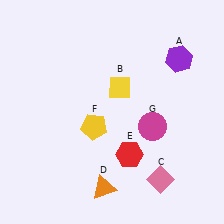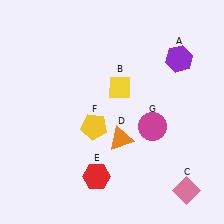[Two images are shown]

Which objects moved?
The objects that moved are: the pink diamond (C), the orange triangle (D), the red hexagon (E).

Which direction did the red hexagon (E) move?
The red hexagon (E) moved left.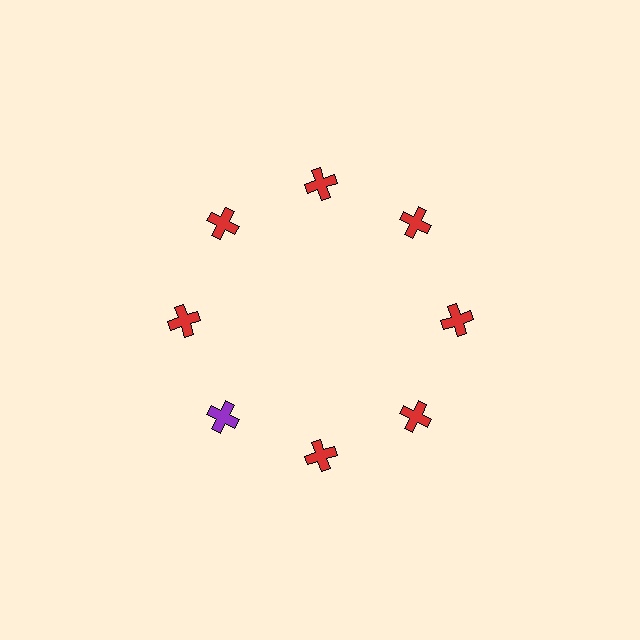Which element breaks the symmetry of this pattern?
The purple cross at roughly the 8 o'clock position breaks the symmetry. All other shapes are red crosses.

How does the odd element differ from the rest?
It has a different color: purple instead of red.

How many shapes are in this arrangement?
There are 8 shapes arranged in a ring pattern.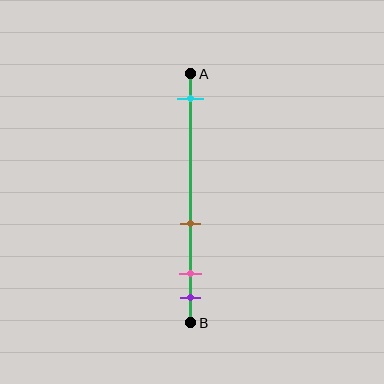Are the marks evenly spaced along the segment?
No, the marks are not evenly spaced.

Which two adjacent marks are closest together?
The pink and purple marks are the closest adjacent pair.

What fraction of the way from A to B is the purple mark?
The purple mark is approximately 90% (0.9) of the way from A to B.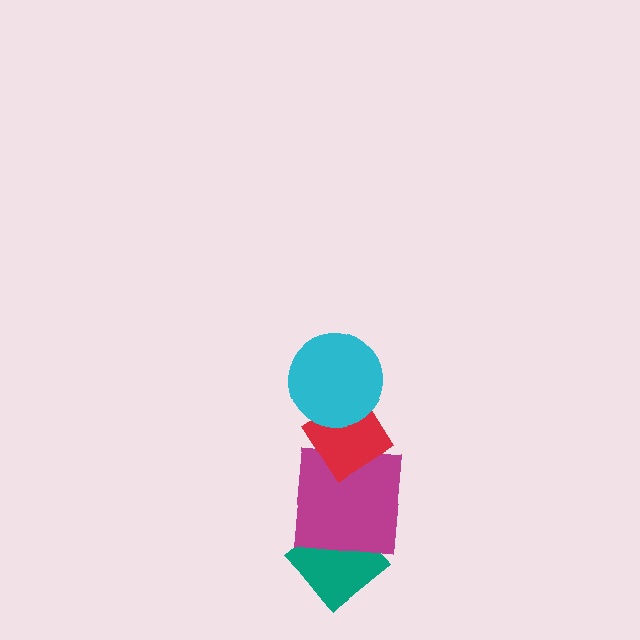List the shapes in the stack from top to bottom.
From top to bottom: the cyan circle, the red diamond, the magenta square, the teal diamond.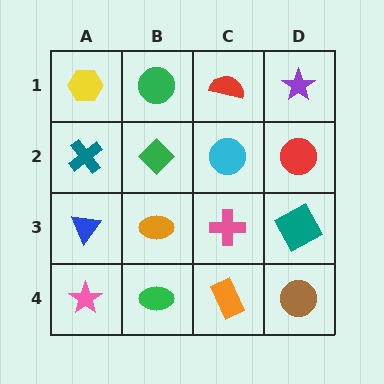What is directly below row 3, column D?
A brown circle.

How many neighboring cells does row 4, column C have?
3.